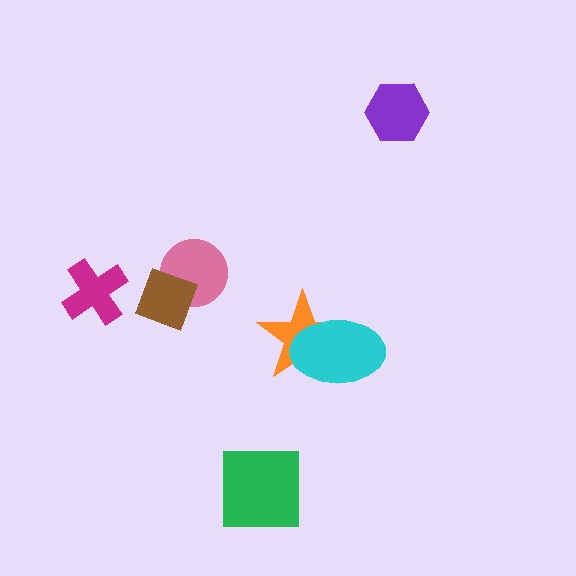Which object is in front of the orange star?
The cyan ellipse is in front of the orange star.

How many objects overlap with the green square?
0 objects overlap with the green square.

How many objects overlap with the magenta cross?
0 objects overlap with the magenta cross.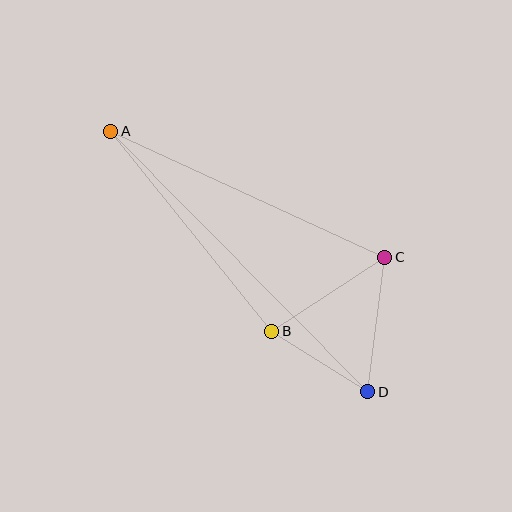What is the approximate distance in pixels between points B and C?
The distance between B and C is approximately 136 pixels.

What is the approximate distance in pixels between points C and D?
The distance between C and D is approximately 136 pixels.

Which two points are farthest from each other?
Points A and D are farthest from each other.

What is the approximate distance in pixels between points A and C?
The distance between A and C is approximately 302 pixels.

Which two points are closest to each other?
Points B and D are closest to each other.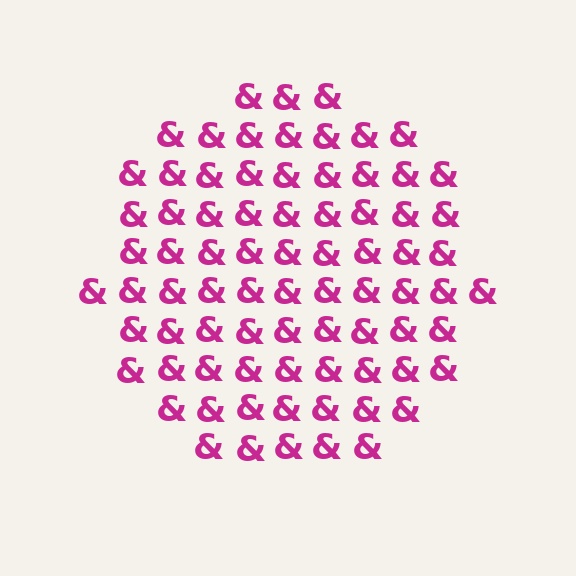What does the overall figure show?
The overall figure shows a circle.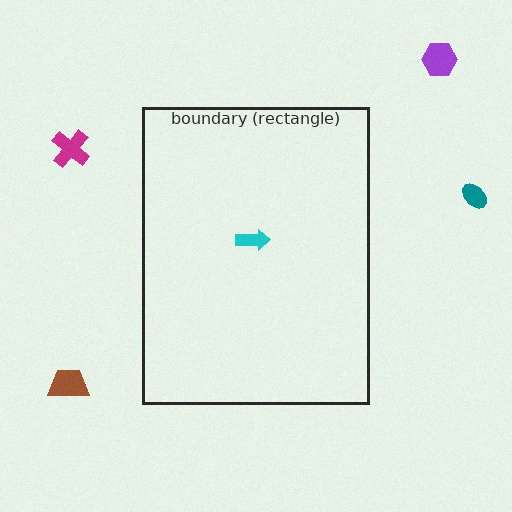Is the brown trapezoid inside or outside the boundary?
Outside.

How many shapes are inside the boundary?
1 inside, 4 outside.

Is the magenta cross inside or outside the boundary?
Outside.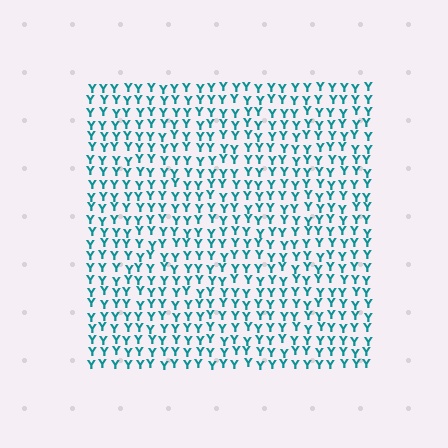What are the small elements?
The small elements are letter Y's.